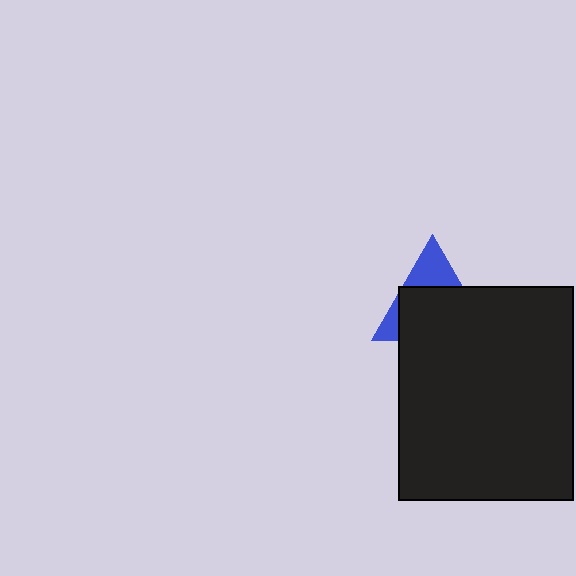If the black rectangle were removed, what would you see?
You would see the complete blue triangle.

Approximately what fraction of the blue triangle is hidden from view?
Roughly 67% of the blue triangle is hidden behind the black rectangle.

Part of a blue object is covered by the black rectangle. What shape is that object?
It is a triangle.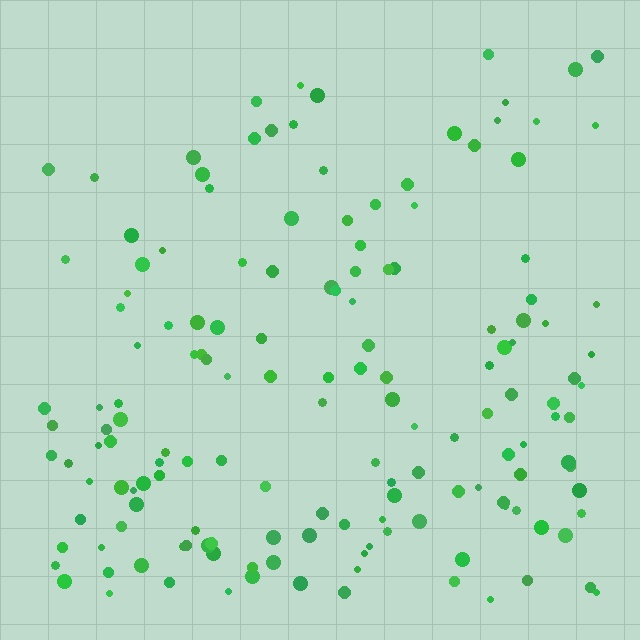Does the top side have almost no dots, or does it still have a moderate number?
Still a moderate number, just noticeably fewer than the bottom.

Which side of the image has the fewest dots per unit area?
The top.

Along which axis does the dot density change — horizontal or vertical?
Vertical.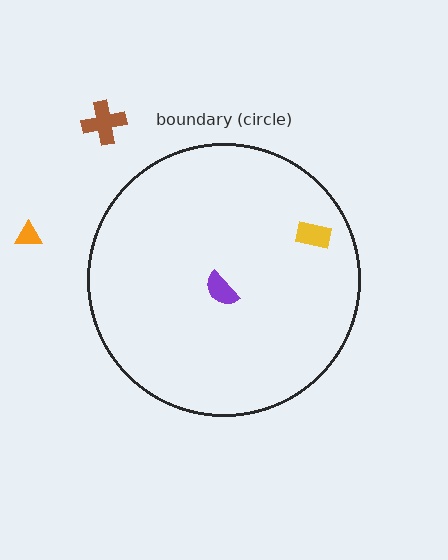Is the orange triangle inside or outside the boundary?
Outside.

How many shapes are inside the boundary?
2 inside, 2 outside.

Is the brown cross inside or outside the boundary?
Outside.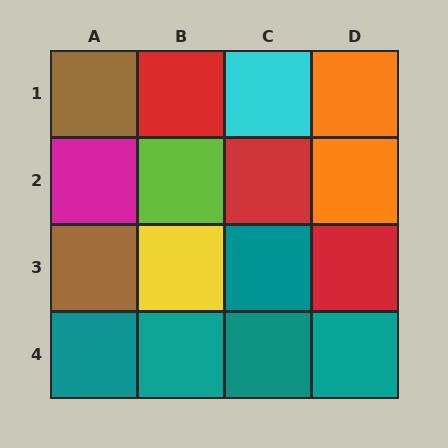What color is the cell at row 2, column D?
Orange.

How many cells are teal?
5 cells are teal.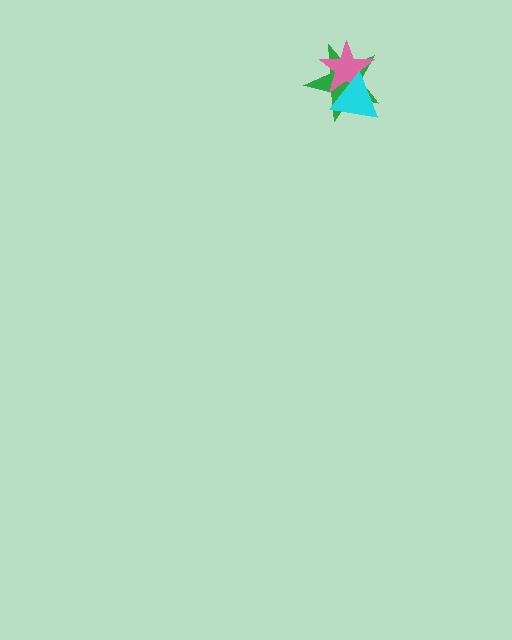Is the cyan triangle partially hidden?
No, no other shape covers it.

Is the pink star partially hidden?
Yes, it is partially covered by another shape.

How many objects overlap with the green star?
2 objects overlap with the green star.